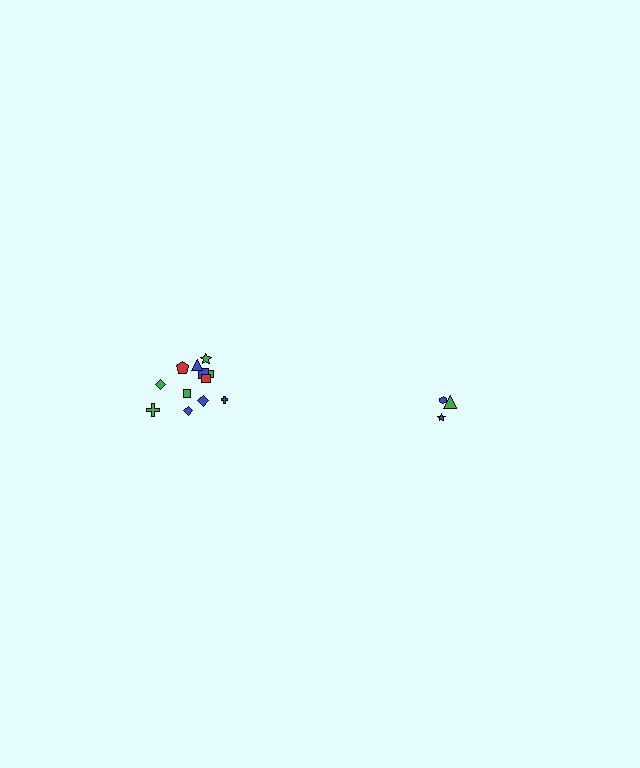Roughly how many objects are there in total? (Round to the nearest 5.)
Roughly 15 objects in total.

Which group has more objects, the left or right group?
The left group.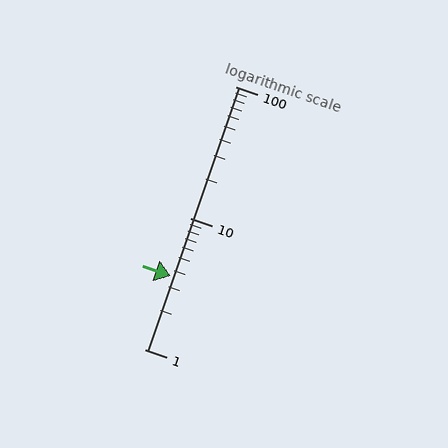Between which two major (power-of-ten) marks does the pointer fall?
The pointer is between 1 and 10.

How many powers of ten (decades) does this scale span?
The scale spans 2 decades, from 1 to 100.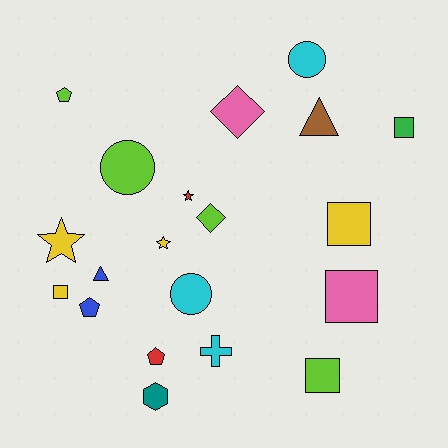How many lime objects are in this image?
There are 4 lime objects.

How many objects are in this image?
There are 20 objects.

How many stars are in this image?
There are 3 stars.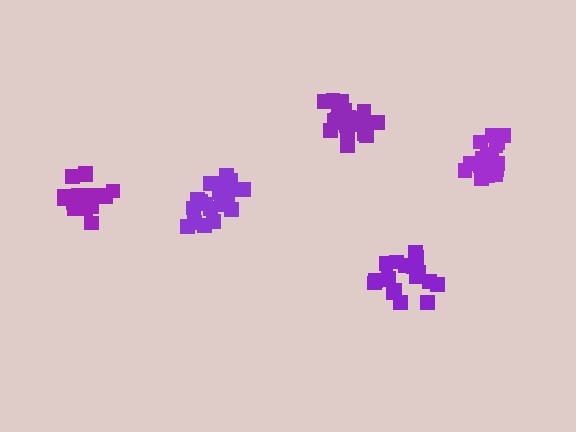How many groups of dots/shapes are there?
There are 5 groups.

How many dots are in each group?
Group 1: 21 dots, Group 2: 18 dots, Group 3: 20 dots, Group 4: 20 dots, Group 5: 17 dots (96 total).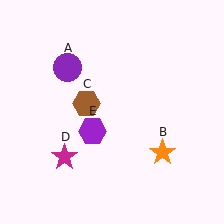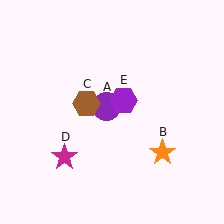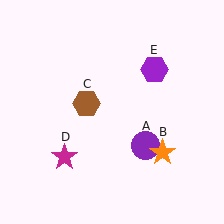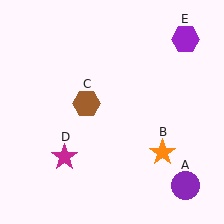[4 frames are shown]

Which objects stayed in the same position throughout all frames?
Orange star (object B) and brown hexagon (object C) and magenta star (object D) remained stationary.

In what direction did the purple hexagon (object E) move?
The purple hexagon (object E) moved up and to the right.